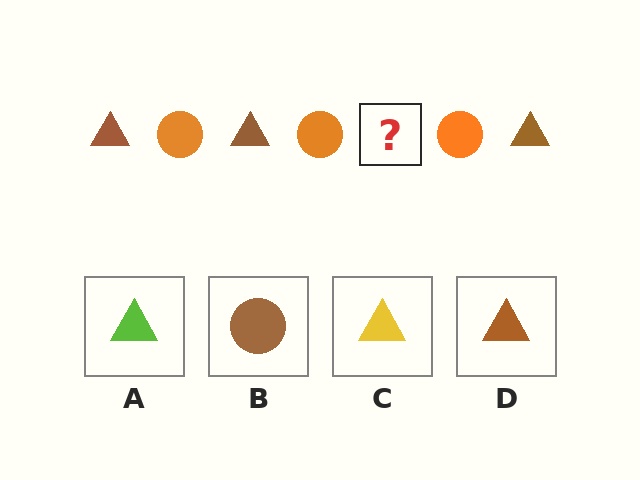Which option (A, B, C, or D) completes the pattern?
D.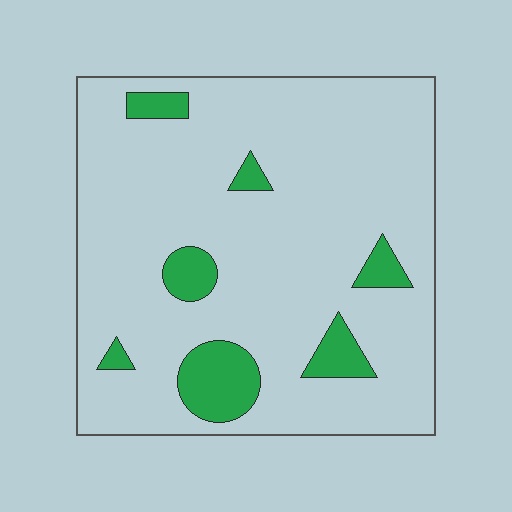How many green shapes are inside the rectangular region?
7.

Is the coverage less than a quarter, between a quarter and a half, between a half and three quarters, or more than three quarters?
Less than a quarter.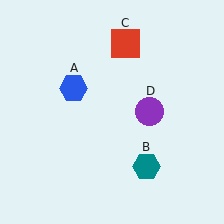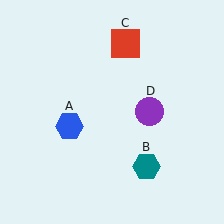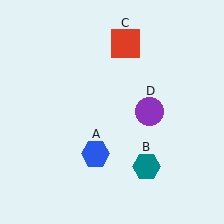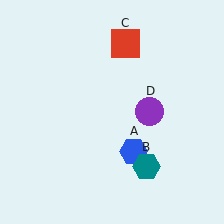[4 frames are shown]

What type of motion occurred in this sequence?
The blue hexagon (object A) rotated counterclockwise around the center of the scene.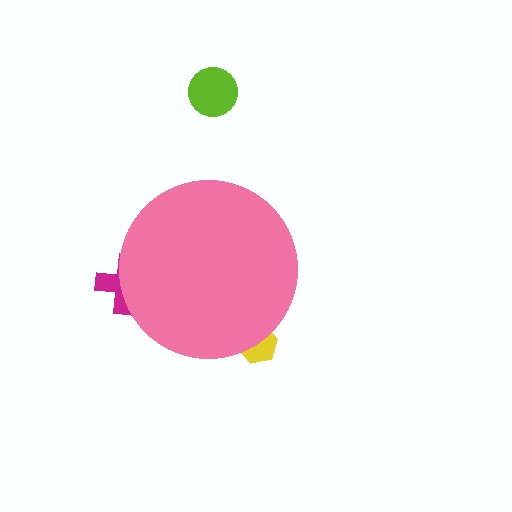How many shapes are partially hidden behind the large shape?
2 shapes are partially hidden.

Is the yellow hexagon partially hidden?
Yes, the yellow hexagon is partially hidden behind the pink circle.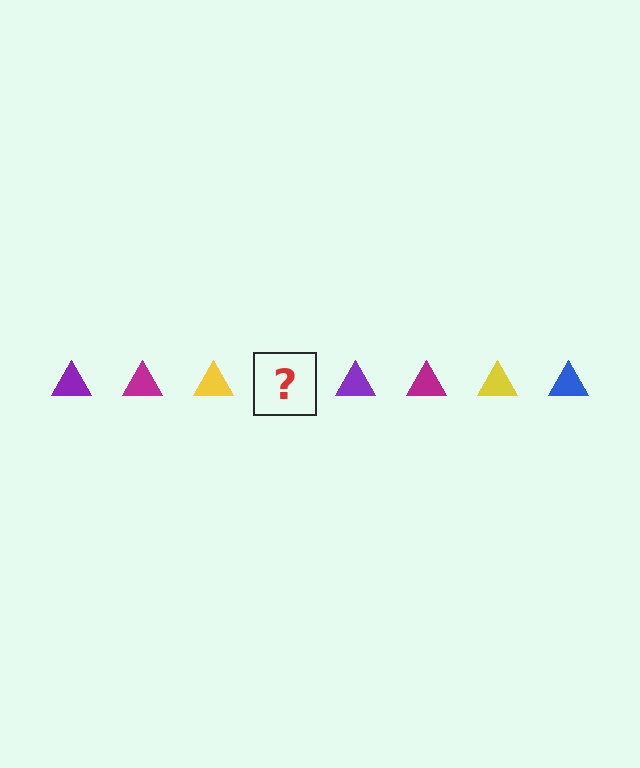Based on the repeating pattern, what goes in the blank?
The blank should be a blue triangle.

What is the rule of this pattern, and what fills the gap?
The rule is that the pattern cycles through purple, magenta, yellow, blue triangles. The gap should be filled with a blue triangle.